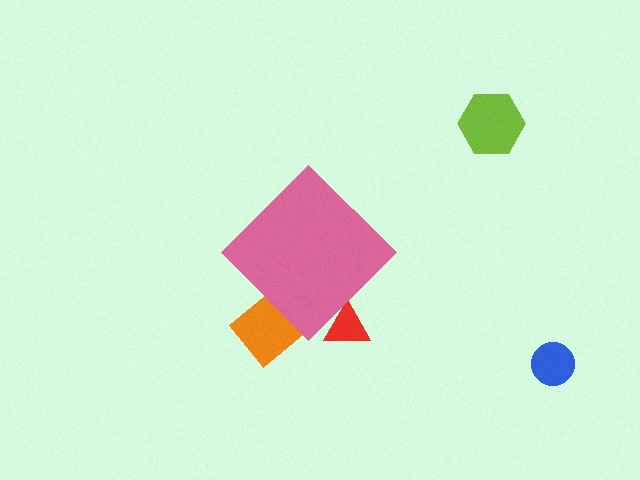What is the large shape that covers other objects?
A pink diamond.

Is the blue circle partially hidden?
No, the blue circle is fully visible.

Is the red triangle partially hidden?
Yes, the red triangle is partially hidden behind the pink diamond.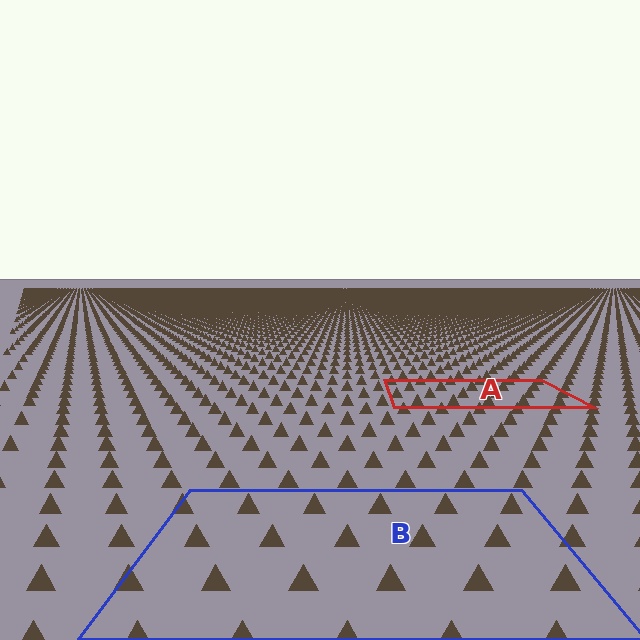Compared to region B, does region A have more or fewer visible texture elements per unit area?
Region A has more texture elements per unit area — they are packed more densely because it is farther away.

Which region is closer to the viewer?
Region B is closer. The texture elements there are larger and more spread out.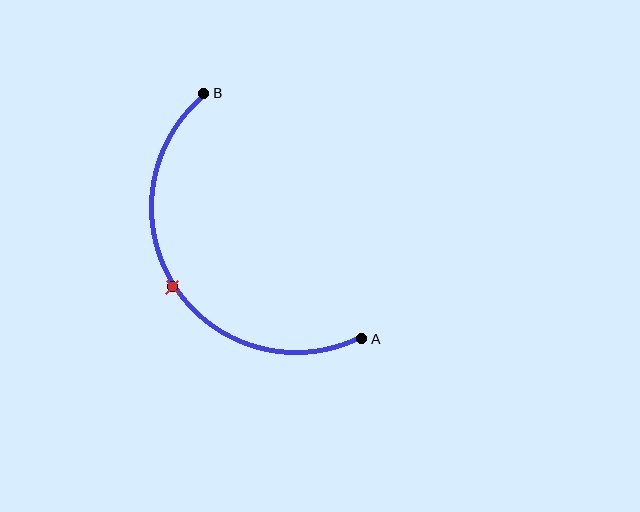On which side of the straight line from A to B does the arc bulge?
The arc bulges to the left of the straight line connecting A and B.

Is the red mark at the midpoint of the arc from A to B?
Yes. The red mark lies on the arc at equal arc-length from both A and B — it is the arc midpoint.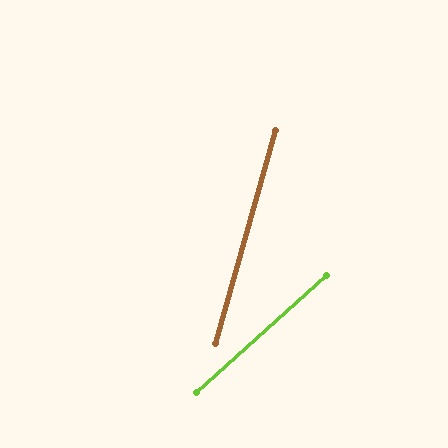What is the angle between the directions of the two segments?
Approximately 32 degrees.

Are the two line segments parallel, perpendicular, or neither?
Neither parallel nor perpendicular — they differ by about 32°.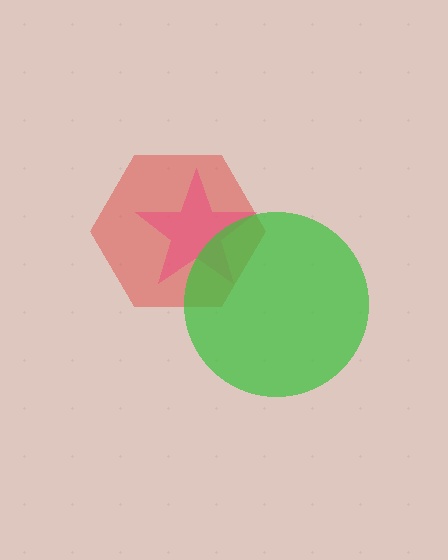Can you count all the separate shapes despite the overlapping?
Yes, there are 3 separate shapes.